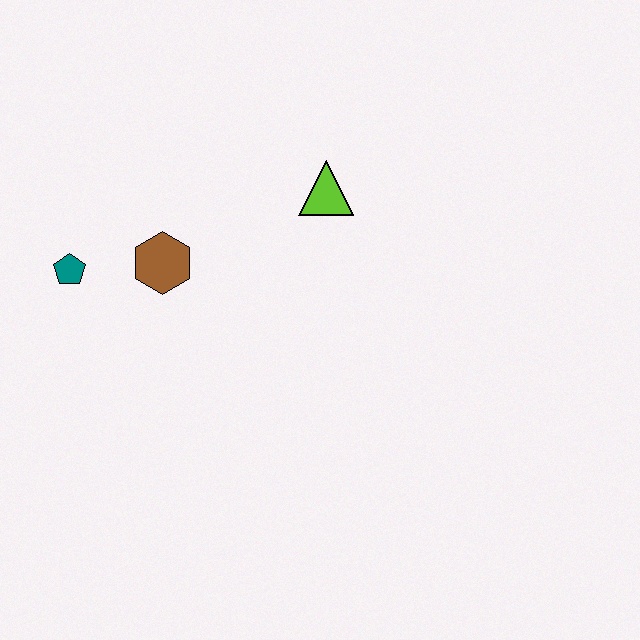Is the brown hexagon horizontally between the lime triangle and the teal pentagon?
Yes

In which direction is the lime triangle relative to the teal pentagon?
The lime triangle is to the right of the teal pentagon.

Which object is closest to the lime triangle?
The brown hexagon is closest to the lime triangle.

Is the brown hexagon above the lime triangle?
No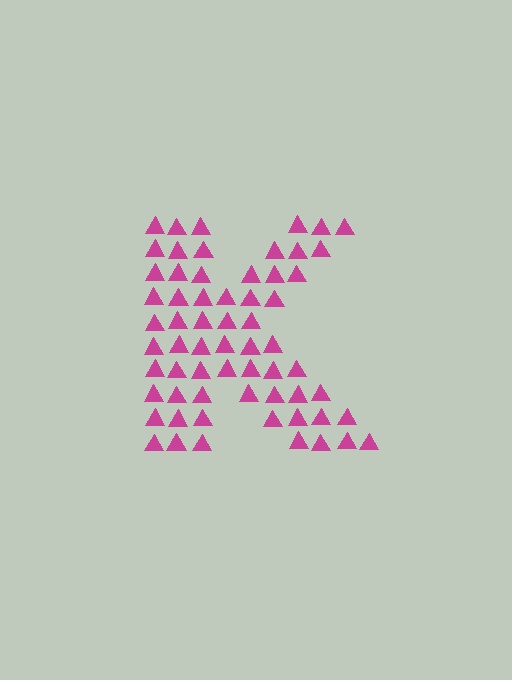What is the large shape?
The large shape is the letter K.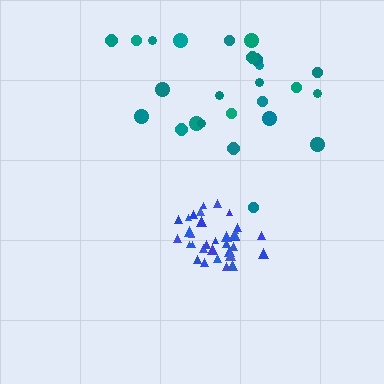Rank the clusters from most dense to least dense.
blue, teal.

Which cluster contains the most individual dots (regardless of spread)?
Blue (33).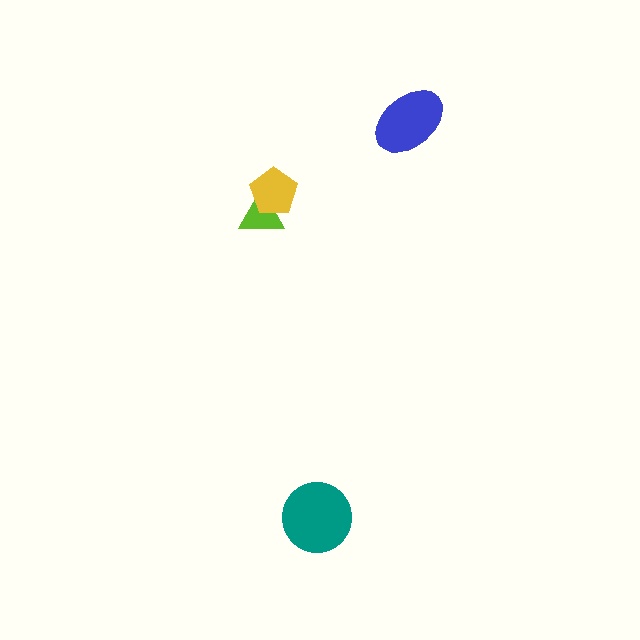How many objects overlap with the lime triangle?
1 object overlaps with the lime triangle.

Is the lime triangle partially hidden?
Yes, it is partially covered by another shape.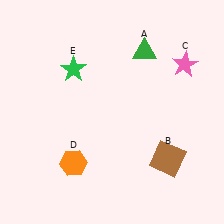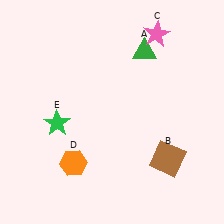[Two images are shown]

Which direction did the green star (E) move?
The green star (E) moved down.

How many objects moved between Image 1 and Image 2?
2 objects moved between the two images.